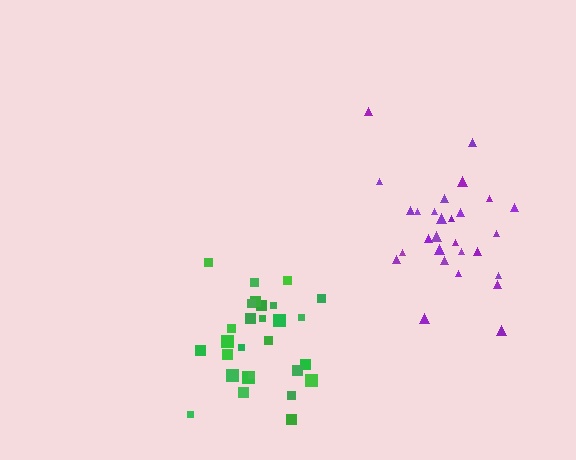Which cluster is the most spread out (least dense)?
Purple.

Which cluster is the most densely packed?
Green.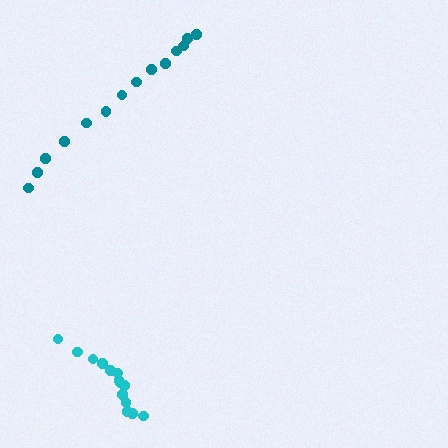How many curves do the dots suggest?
There are 2 distinct paths.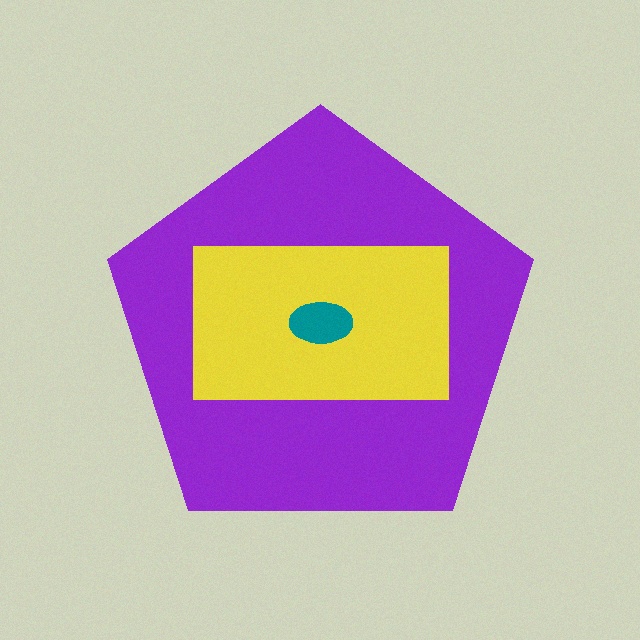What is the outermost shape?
The purple pentagon.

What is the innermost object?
The teal ellipse.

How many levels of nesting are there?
3.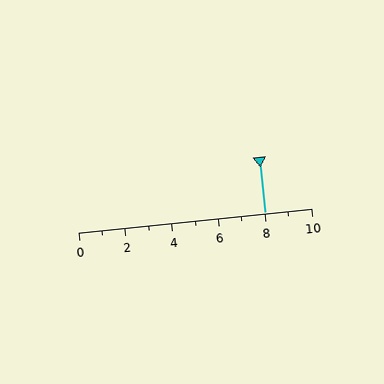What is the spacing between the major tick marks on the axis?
The major ticks are spaced 2 apart.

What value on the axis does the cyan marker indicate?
The marker indicates approximately 8.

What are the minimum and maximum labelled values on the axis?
The axis runs from 0 to 10.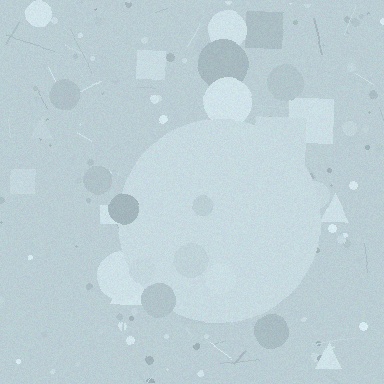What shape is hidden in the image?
A circle is hidden in the image.